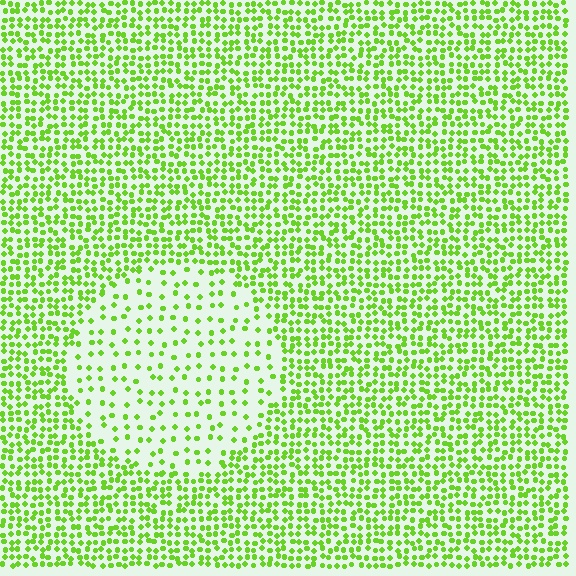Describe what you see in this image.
The image contains small lime elements arranged at two different densities. A circle-shaped region is visible where the elements are less densely packed than the surrounding area.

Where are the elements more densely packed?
The elements are more densely packed outside the circle boundary.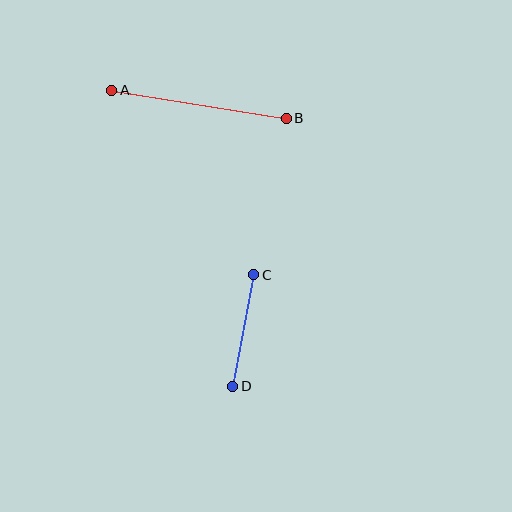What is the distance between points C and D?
The distance is approximately 114 pixels.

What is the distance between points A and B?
The distance is approximately 177 pixels.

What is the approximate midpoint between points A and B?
The midpoint is at approximately (199, 104) pixels.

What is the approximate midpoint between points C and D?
The midpoint is at approximately (243, 331) pixels.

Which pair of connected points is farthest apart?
Points A and B are farthest apart.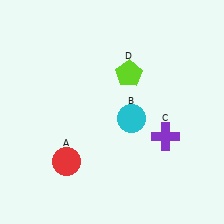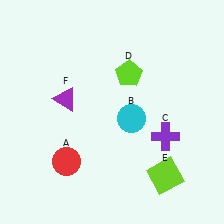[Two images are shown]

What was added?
A lime square (E), a purple triangle (F) were added in Image 2.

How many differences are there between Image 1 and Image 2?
There are 2 differences between the two images.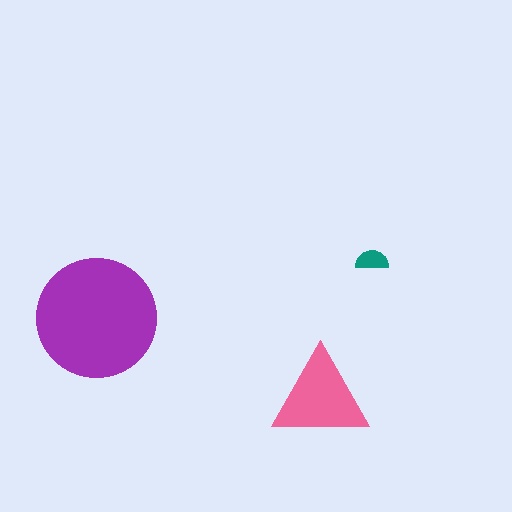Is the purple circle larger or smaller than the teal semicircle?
Larger.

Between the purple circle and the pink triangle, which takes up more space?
The purple circle.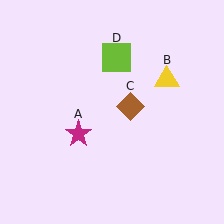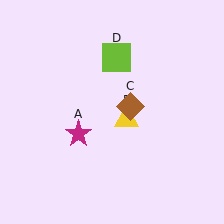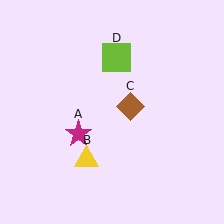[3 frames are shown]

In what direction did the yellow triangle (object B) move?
The yellow triangle (object B) moved down and to the left.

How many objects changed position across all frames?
1 object changed position: yellow triangle (object B).